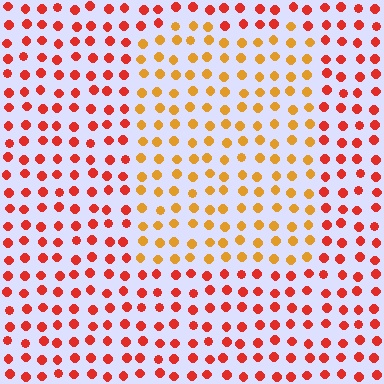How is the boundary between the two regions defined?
The boundary is defined purely by a slight shift in hue (about 36 degrees). Spacing, size, and orientation are identical on both sides.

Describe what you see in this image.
The image is filled with small red elements in a uniform arrangement. A rectangle-shaped region is visible where the elements are tinted to a slightly different hue, forming a subtle color boundary.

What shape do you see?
I see a rectangle.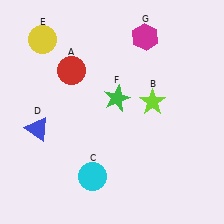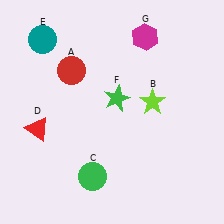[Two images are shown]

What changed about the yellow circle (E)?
In Image 1, E is yellow. In Image 2, it changed to teal.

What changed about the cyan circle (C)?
In Image 1, C is cyan. In Image 2, it changed to green.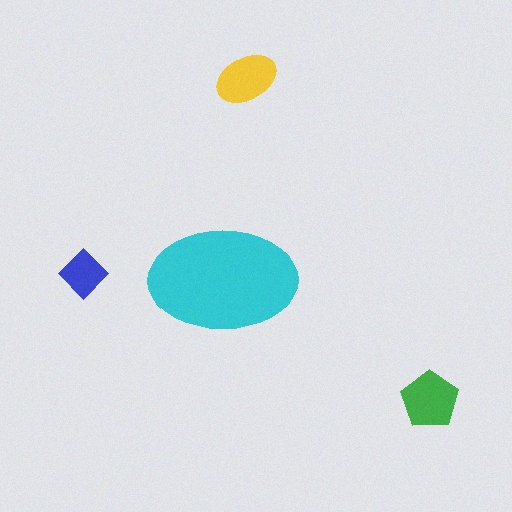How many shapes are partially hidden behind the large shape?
0 shapes are partially hidden.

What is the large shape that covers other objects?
A cyan ellipse.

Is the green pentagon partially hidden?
No, the green pentagon is fully visible.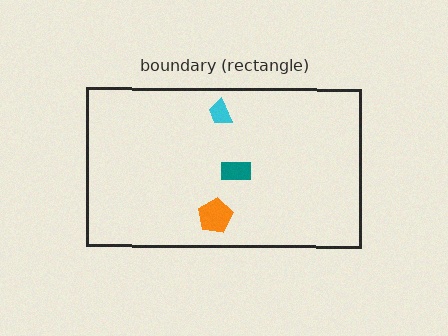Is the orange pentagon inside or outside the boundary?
Inside.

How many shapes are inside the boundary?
3 inside, 0 outside.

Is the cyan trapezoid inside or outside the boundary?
Inside.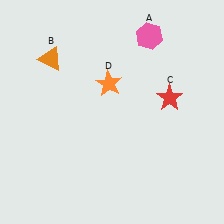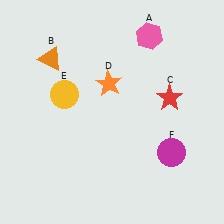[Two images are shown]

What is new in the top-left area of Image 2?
A yellow circle (E) was added in the top-left area of Image 2.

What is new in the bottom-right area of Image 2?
A magenta circle (F) was added in the bottom-right area of Image 2.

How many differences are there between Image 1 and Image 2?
There are 2 differences between the two images.